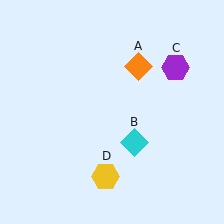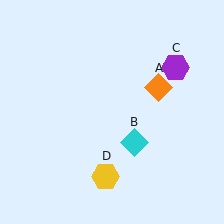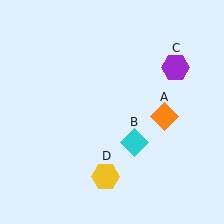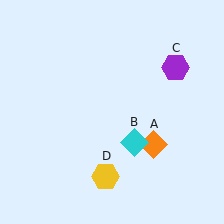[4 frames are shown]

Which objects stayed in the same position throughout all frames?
Cyan diamond (object B) and purple hexagon (object C) and yellow hexagon (object D) remained stationary.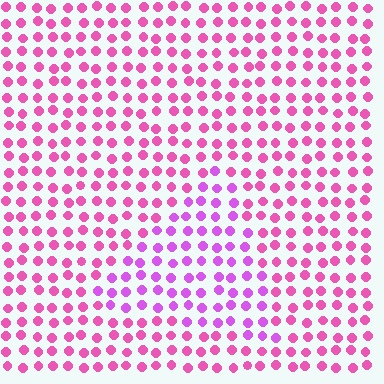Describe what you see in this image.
The image is filled with small pink elements in a uniform arrangement. A triangle-shaped region is visible where the elements are tinted to a slightly different hue, forming a subtle color boundary.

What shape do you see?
I see a triangle.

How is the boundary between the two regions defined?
The boundary is defined purely by a slight shift in hue (about 30 degrees). Spacing, size, and orientation are identical on both sides.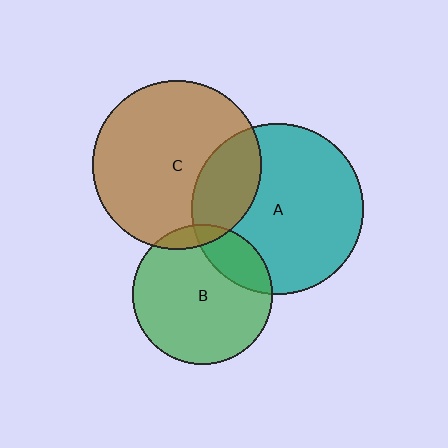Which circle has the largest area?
Circle A (teal).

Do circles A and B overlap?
Yes.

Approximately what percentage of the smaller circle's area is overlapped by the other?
Approximately 20%.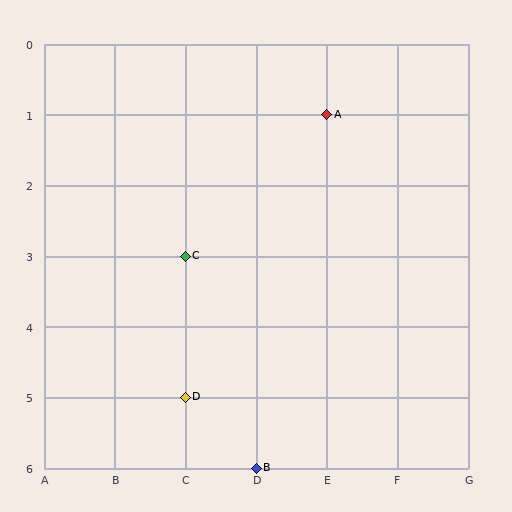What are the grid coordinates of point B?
Point B is at grid coordinates (D, 6).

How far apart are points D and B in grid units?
Points D and B are 1 column and 1 row apart (about 1.4 grid units diagonally).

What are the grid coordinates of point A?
Point A is at grid coordinates (E, 1).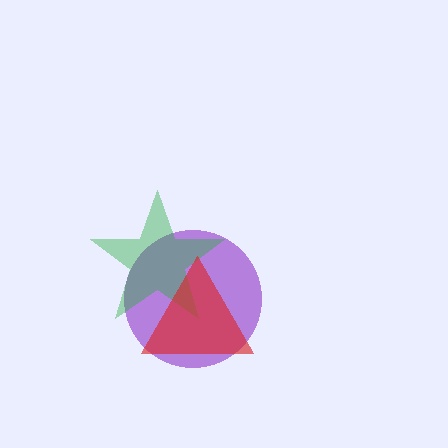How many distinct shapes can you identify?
There are 3 distinct shapes: a purple circle, a green star, a red triangle.